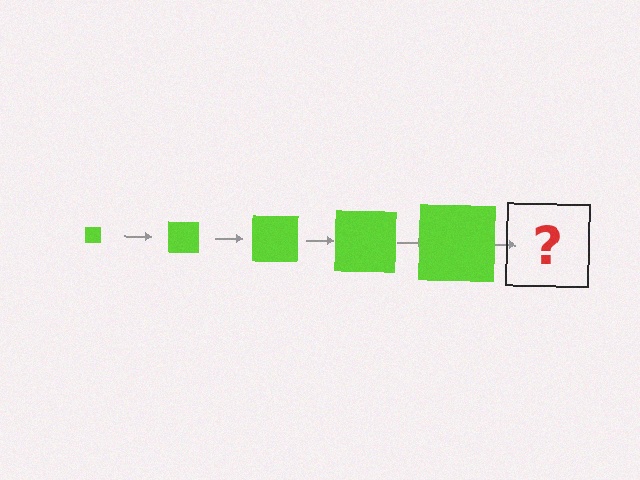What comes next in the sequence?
The next element should be a lime square, larger than the previous one.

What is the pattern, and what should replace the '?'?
The pattern is that the square gets progressively larger each step. The '?' should be a lime square, larger than the previous one.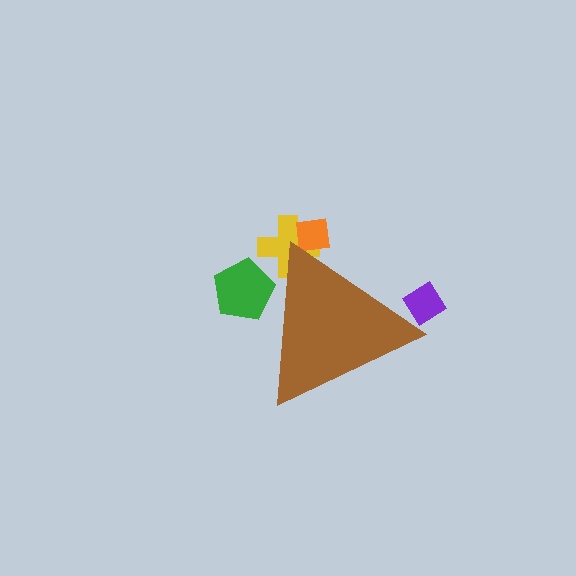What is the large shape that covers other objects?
A brown triangle.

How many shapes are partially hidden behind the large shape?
4 shapes are partially hidden.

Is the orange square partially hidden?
Yes, the orange square is partially hidden behind the brown triangle.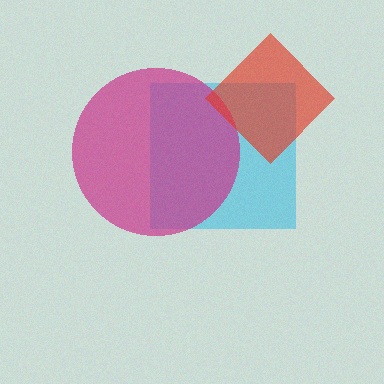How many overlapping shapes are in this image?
There are 3 overlapping shapes in the image.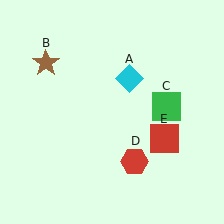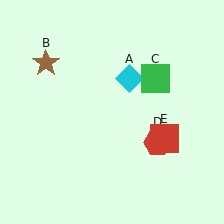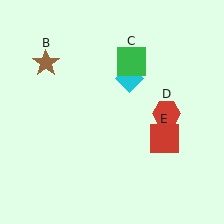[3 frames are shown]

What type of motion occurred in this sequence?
The green square (object C), red hexagon (object D) rotated counterclockwise around the center of the scene.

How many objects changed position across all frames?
2 objects changed position: green square (object C), red hexagon (object D).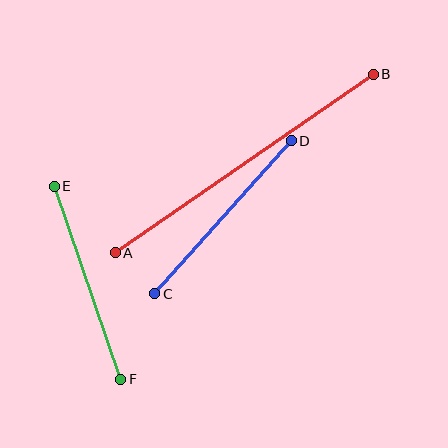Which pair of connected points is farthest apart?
Points A and B are farthest apart.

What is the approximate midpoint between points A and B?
The midpoint is at approximately (244, 163) pixels.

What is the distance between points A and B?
The distance is approximately 314 pixels.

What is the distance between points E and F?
The distance is approximately 204 pixels.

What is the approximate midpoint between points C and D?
The midpoint is at approximately (223, 217) pixels.